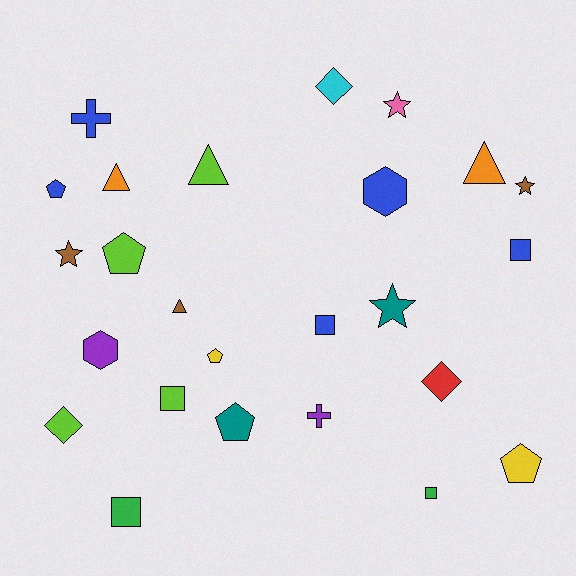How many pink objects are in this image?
There is 1 pink object.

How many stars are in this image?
There are 4 stars.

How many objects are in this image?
There are 25 objects.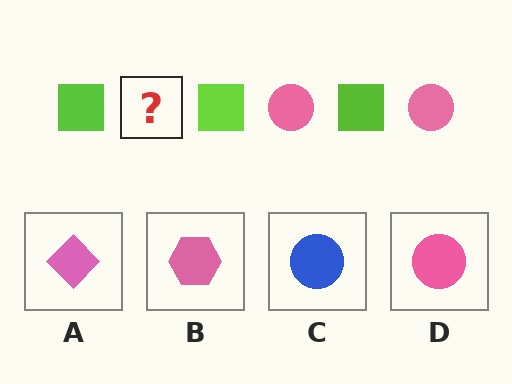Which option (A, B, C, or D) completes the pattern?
D.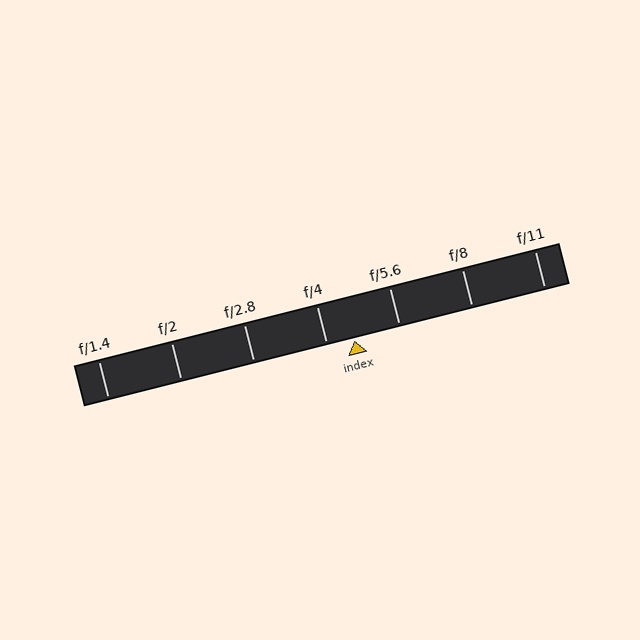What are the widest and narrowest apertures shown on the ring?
The widest aperture shown is f/1.4 and the narrowest is f/11.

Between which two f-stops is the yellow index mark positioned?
The index mark is between f/4 and f/5.6.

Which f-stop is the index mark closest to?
The index mark is closest to f/4.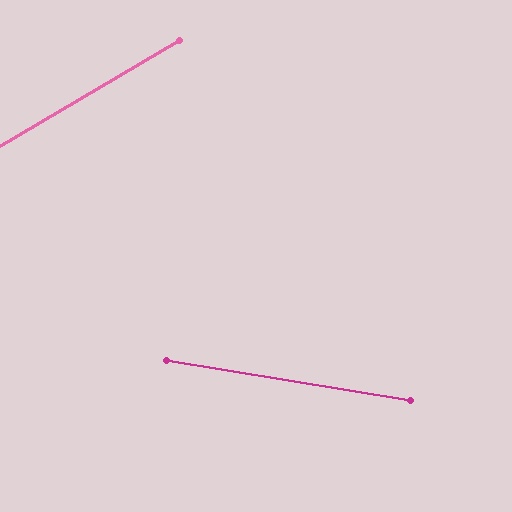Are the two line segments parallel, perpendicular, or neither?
Neither parallel nor perpendicular — they differ by about 40°.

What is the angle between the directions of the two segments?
Approximately 40 degrees.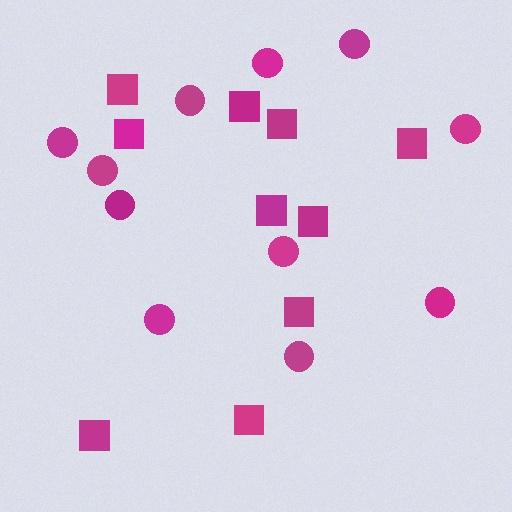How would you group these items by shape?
There are 2 groups: one group of circles (11) and one group of squares (10).